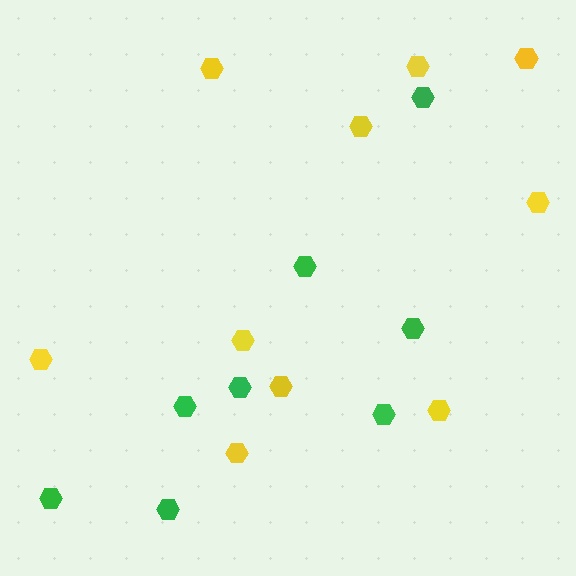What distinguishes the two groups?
There are 2 groups: one group of yellow hexagons (10) and one group of green hexagons (8).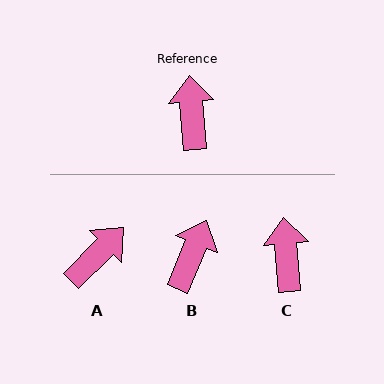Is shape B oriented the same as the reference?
No, it is off by about 27 degrees.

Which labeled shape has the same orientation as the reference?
C.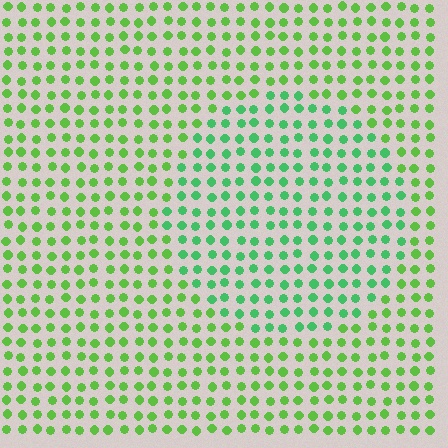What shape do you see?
I see a circle.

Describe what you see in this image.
The image is filled with small lime elements in a uniform arrangement. A circle-shaped region is visible where the elements are tinted to a slightly different hue, forming a subtle color boundary.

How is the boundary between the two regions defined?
The boundary is defined purely by a slight shift in hue (about 31 degrees). Spacing, size, and orientation are identical on both sides.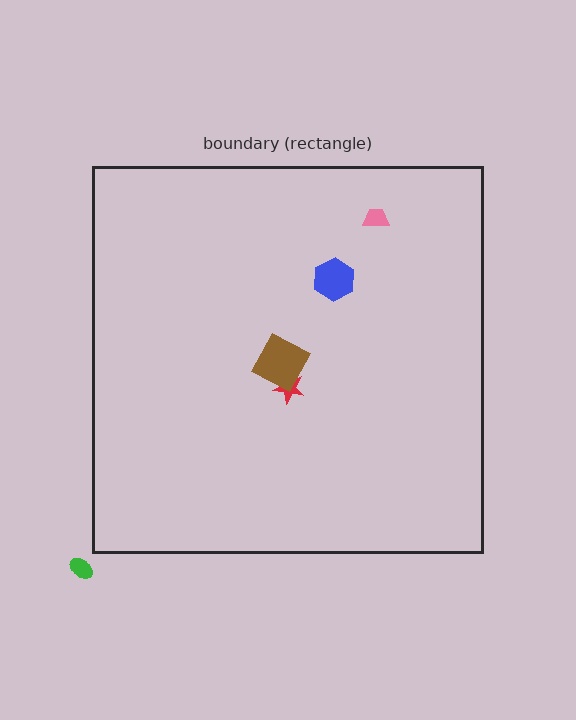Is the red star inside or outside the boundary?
Inside.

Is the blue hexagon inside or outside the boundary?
Inside.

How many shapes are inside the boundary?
4 inside, 1 outside.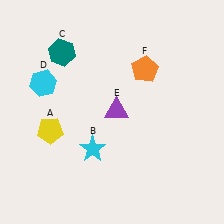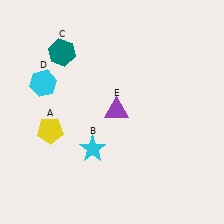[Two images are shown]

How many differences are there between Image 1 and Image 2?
There is 1 difference between the two images.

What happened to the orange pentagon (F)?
The orange pentagon (F) was removed in Image 2. It was in the top-right area of Image 1.